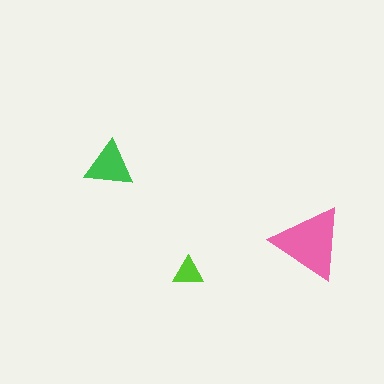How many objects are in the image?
There are 3 objects in the image.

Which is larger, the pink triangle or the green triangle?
The pink one.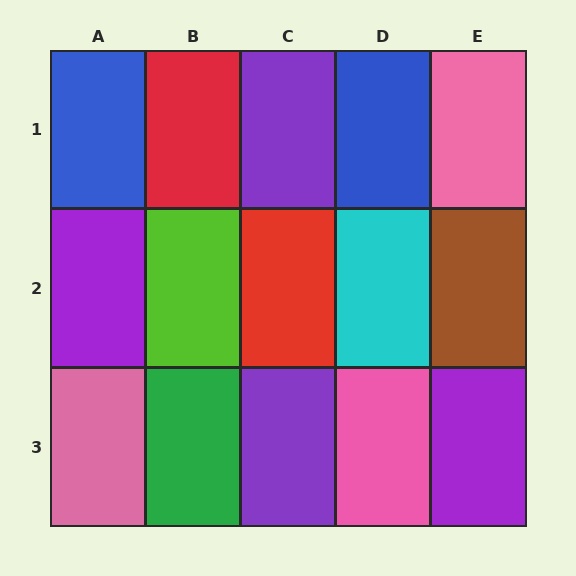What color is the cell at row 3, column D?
Pink.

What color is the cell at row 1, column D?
Blue.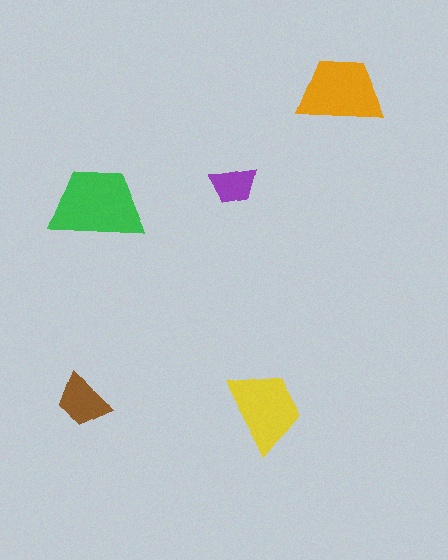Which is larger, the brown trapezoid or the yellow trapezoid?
The yellow one.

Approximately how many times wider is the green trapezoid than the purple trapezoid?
About 2 times wider.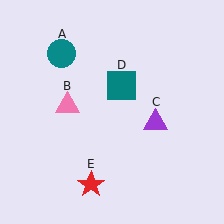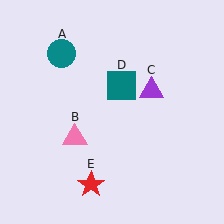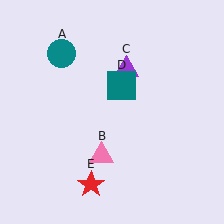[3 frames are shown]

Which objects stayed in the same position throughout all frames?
Teal circle (object A) and teal square (object D) and red star (object E) remained stationary.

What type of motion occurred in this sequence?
The pink triangle (object B), purple triangle (object C) rotated counterclockwise around the center of the scene.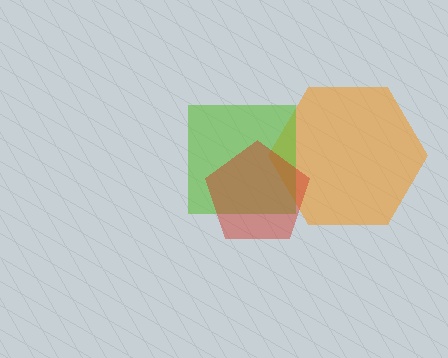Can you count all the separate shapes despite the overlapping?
Yes, there are 3 separate shapes.